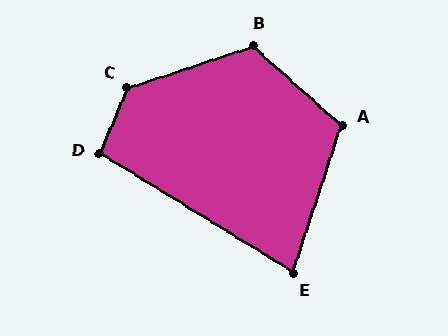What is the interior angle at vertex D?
Approximately 99 degrees (obtuse).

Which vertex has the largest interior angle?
C, at approximately 131 degrees.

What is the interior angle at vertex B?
Approximately 120 degrees (obtuse).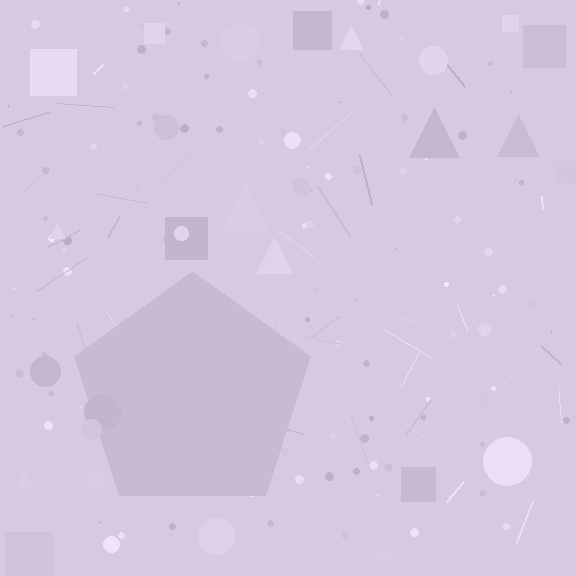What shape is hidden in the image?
A pentagon is hidden in the image.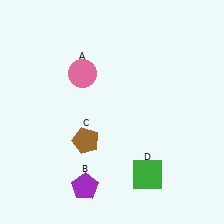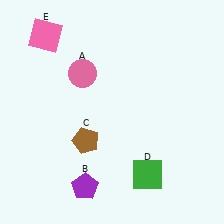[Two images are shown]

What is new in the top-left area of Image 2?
A pink square (E) was added in the top-left area of Image 2.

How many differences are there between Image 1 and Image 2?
There is 1 difference between the two images.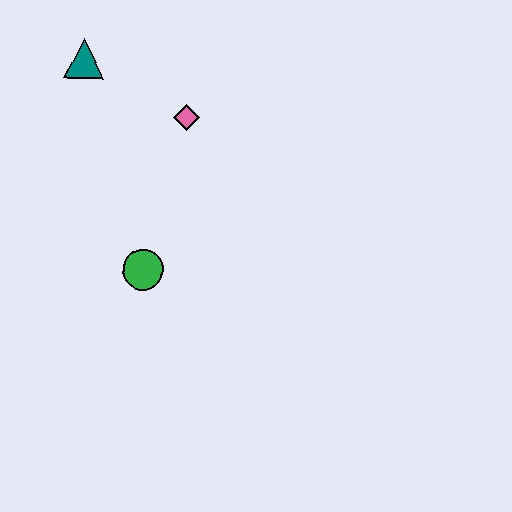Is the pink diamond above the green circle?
Yes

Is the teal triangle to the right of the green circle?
No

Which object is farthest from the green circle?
The teal triangle is farthest from the green circle.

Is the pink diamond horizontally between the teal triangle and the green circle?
No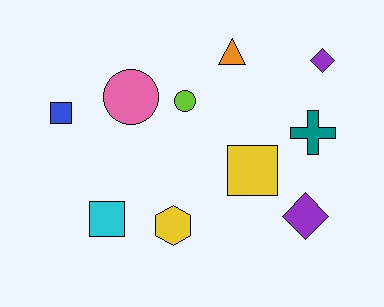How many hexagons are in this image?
There is 1 hexagon.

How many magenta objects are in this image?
There are no magenta objects.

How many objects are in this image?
There are 10 objects.